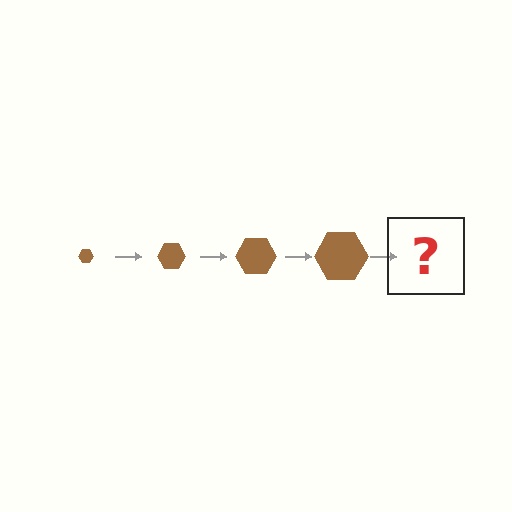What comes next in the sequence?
The next element should be a brown hexagon, larger than the previous one.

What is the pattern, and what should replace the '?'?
The pattern is that the hexagon gets progressively larger each step. The '?' should be a brown hexagon, larger than the previous one.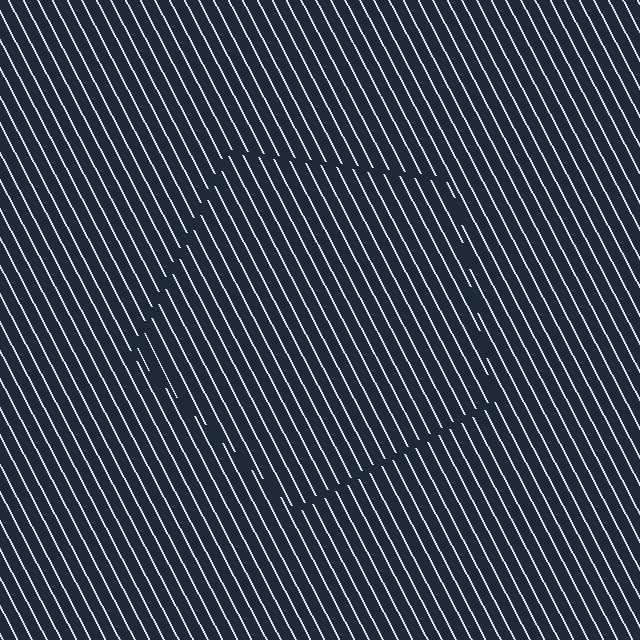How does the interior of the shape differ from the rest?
The interior of the shape contains the same grating, shifted by half a period — the contour is defined by the phase discontinuity where line-ends from the inner and outer gratings abut.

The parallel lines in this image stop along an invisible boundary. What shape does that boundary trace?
An illusory pentagon. The interior of the shape contains the same grating, shifted by half a period — the contour is defined by the phase discontinuity where line-ends from the inner and outer gratings abut.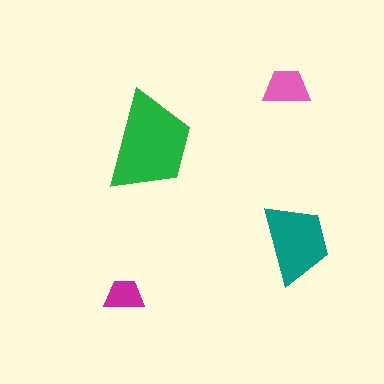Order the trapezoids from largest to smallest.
the green one, the teal one, the pink one, the magenta one.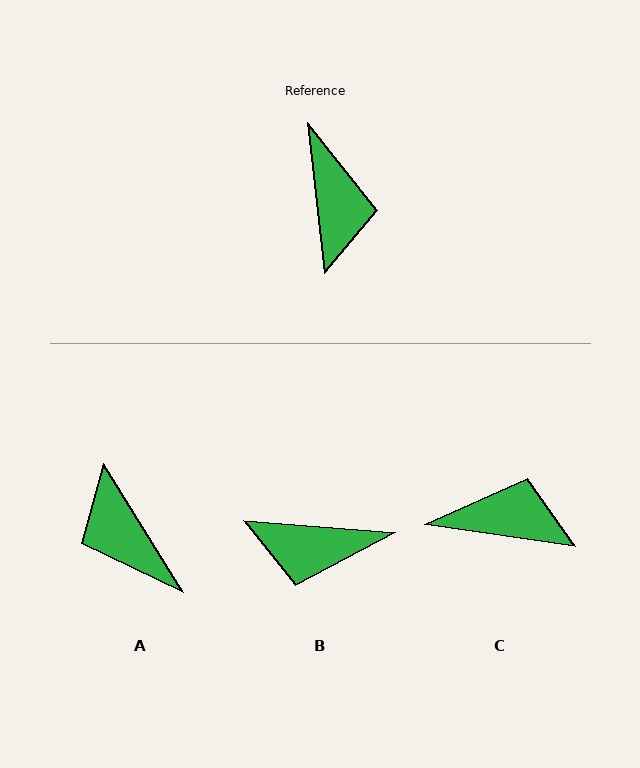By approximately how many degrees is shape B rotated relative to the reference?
Approximately 101 degrees clockwise.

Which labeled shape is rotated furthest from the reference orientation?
A, about 155 degrees away.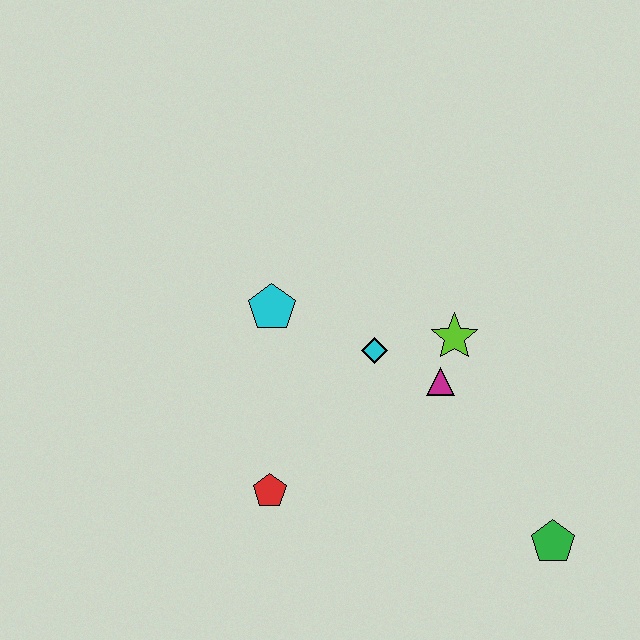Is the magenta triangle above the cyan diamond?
No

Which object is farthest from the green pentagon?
The cyan pentagon is farthest from the green pentagon.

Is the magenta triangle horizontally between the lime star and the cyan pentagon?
Yes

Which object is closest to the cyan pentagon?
The cyan diamond is closest to the cyan pentagon.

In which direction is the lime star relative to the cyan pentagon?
The lime star is to the right of the cyan pentagon.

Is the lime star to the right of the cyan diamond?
Yes